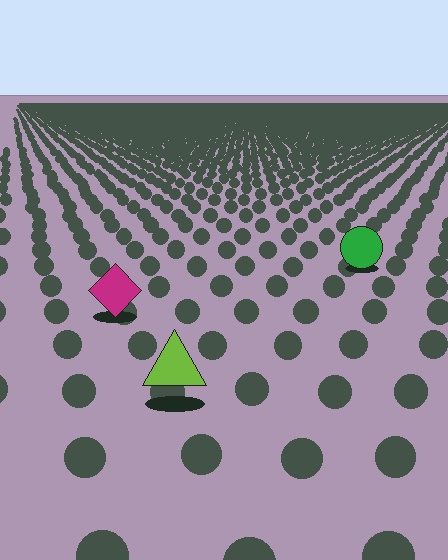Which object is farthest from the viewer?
The green circle is farthest from the viewer. It appears smaller and the ground texture around it is denser.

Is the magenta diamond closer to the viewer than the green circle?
Yes. The magenta diamond is closer — you can tell from the texture gradient: the ground texture is coarser near it.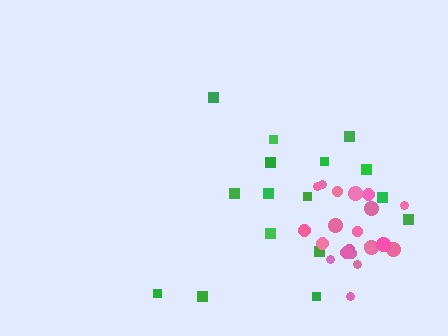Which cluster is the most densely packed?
Pink.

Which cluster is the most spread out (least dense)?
Green.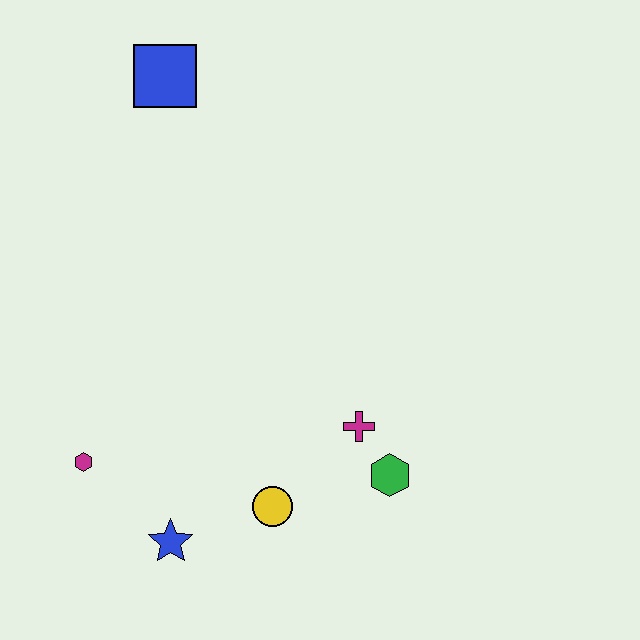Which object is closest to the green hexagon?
The magenta cross is closest to the green hexagon.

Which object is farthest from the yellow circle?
The blue square is farthest from the yellow circle.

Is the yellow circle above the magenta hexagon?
No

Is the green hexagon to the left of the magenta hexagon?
No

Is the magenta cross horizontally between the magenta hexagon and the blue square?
No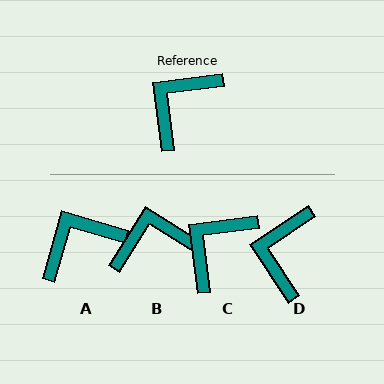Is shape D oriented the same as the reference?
No, it is off by about 27 degrees.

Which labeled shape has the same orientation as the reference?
C.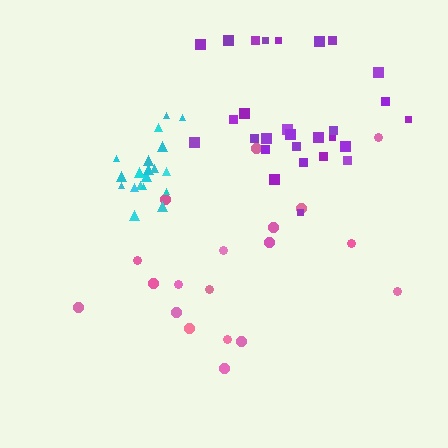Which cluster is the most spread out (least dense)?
Pink.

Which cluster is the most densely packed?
Cyan.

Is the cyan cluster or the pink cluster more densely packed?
Cyan.